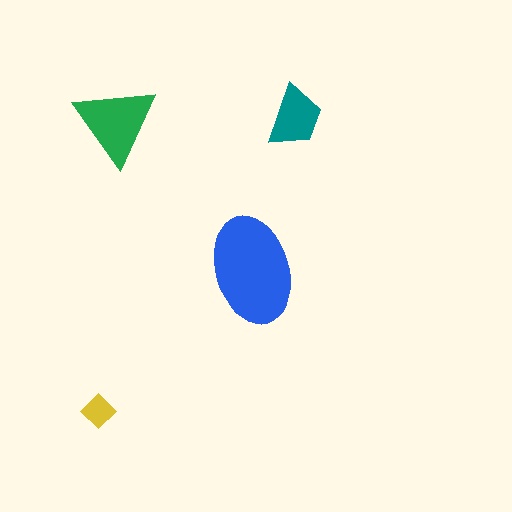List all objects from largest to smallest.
The blue ellipse, the green triangle, the teal trapezoid, the yellow diamond.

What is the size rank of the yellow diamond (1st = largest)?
4th.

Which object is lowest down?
The yellow diamond is bottommost.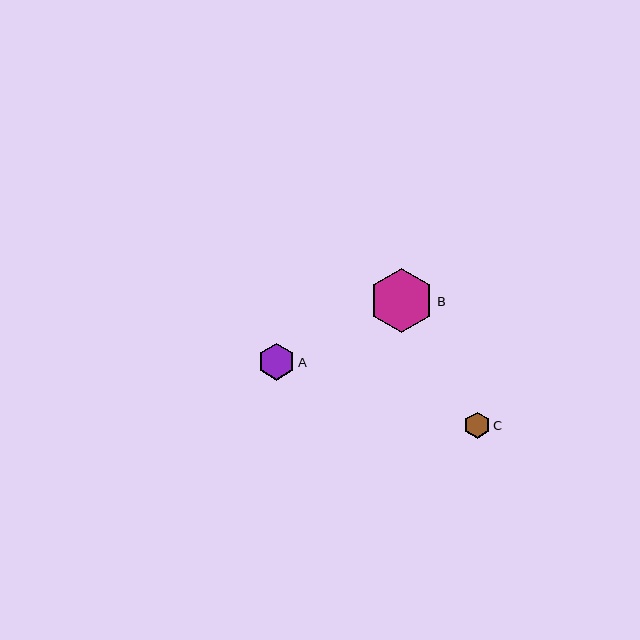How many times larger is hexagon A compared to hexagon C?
Hexagon A is approximately 1.4 times the size of hexagon C.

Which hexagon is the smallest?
Hexagon C is the smallest with a size of approximately 26 pixels.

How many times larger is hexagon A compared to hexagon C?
Hexagon A is approximately 1.4 times the size of hexagon C.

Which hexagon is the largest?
Hexagon B is the largest with a size of approximately 64 pixels.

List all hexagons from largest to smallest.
From largest to smallest: B, A, C.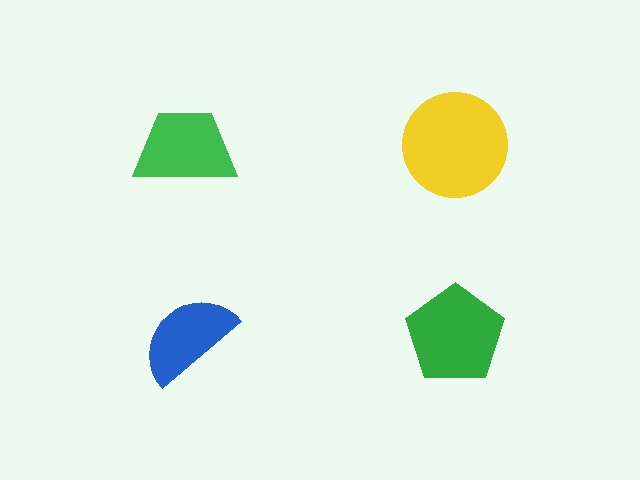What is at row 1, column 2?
A yellow circle.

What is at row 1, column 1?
A green trapezoid.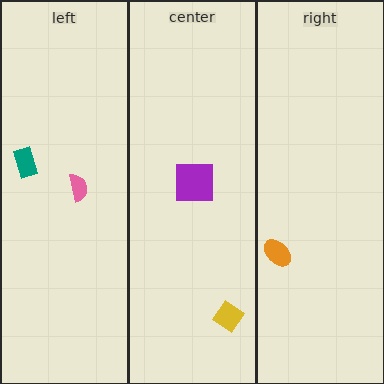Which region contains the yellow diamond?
The center region.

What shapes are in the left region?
The teal rectangle, the pink semicircle.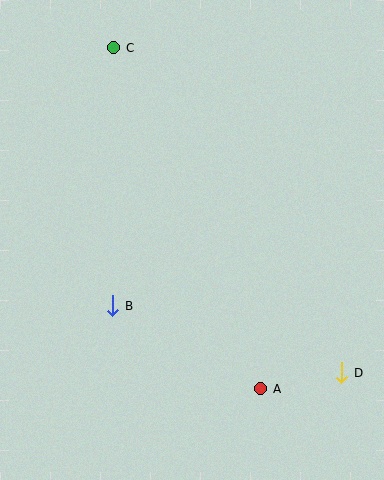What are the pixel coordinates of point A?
Point A is at (261, 389).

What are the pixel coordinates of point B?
Point B is at (113, 306).